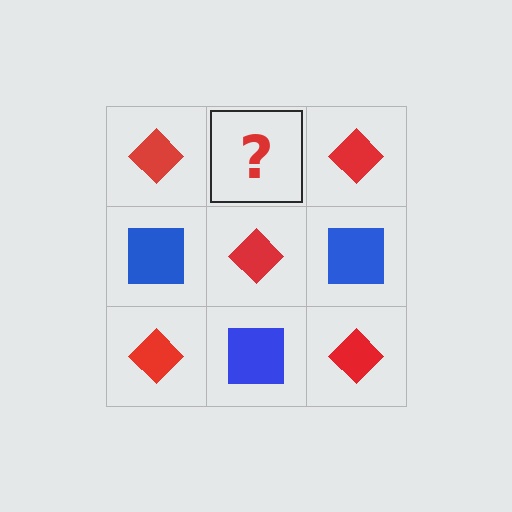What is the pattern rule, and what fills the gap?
The rule is that it alternates red diamond and blue square in a checkerboard pattern. The gap should be filled with a blue square.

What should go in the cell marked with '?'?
The missing cell should contain a blue square.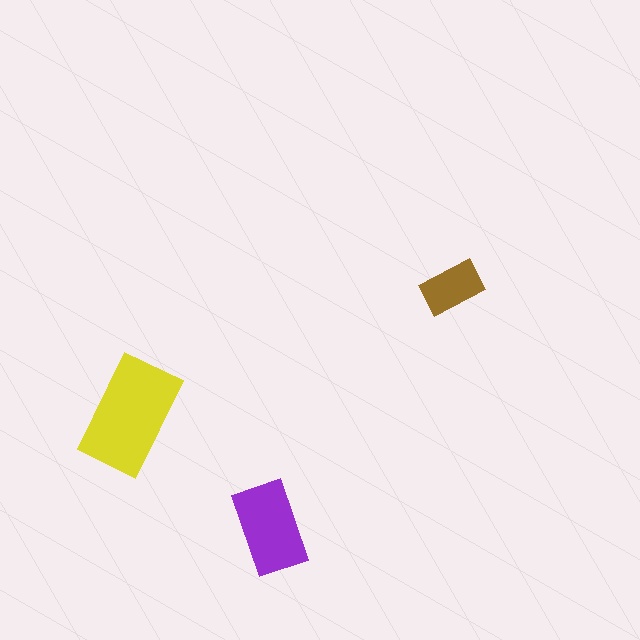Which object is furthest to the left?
The yellow rectangle is leftmost.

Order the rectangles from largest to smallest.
the yellow one, the purple one, the brown one.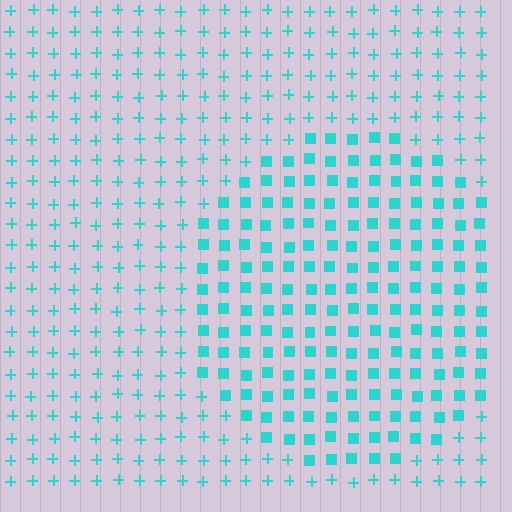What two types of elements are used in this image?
The image uses squares inside the circle region and plus signs outside it.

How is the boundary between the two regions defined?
The boundary is defined by a change in element shape: squares inside vs. plus signs outside. All elements share the same color and spacing.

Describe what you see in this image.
The image is filled with small cyan elements arranged in a uniform grid. A circle-shaped region contains squares, while the surrounding area contains plus signs. The boundary is defined purely by the change in element shape.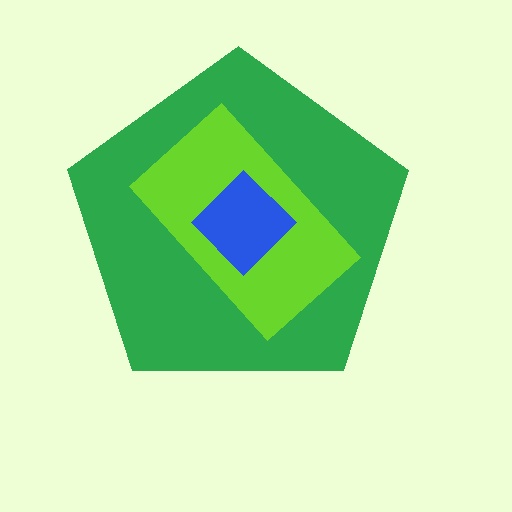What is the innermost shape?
The blue diamond.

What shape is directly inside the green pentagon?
The lime rectangle.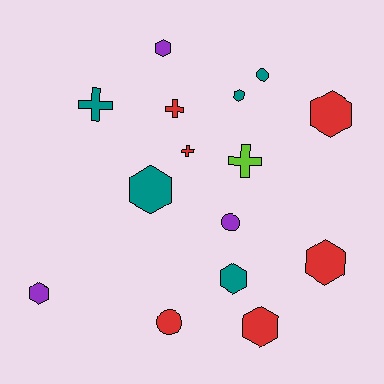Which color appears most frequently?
Red, with 6 objects.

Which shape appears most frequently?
Hexagon, with 8 objects.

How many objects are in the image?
There are 15 objects.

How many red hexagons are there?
There are 3 red hexagons.